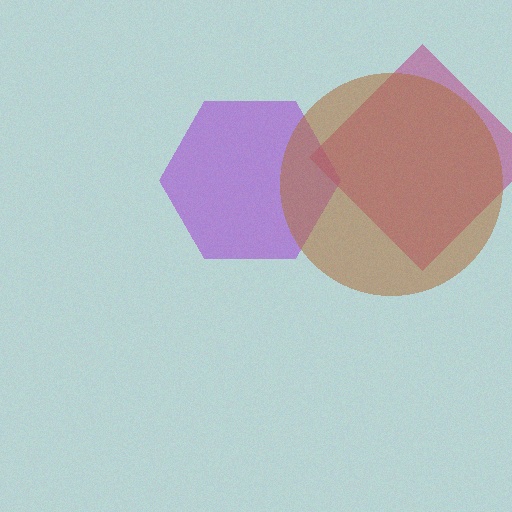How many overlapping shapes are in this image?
There are 3 overlapping shapes in the image.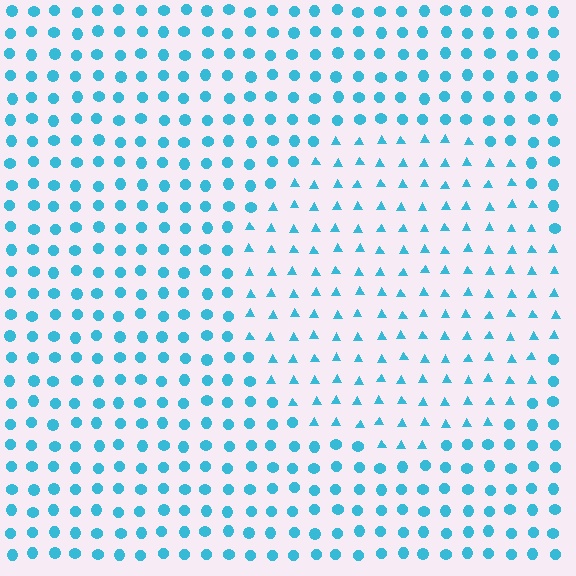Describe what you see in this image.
The image is filled with small cyan elements arranged in a uniform grid. A circle-shaped region contains triangles, while the surrounding area contains circles. The boundary is defined purely by the change in element shape.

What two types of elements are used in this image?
The image uses triangles inside the circle region and circles outside it.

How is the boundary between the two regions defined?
The boundary is defined by a change in element shape: triangles inside vs. circles outside. All elements share the same color and spacing.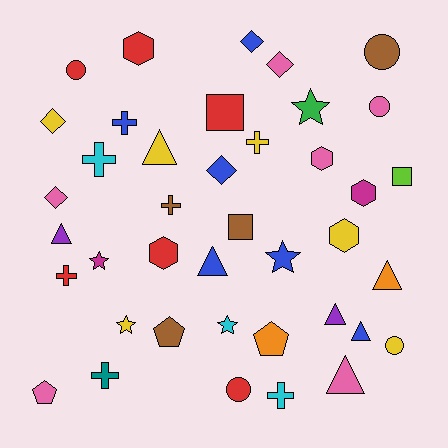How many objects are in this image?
There are 40 objects.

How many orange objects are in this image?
There are 2 orange objects.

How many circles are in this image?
There are 5 circles.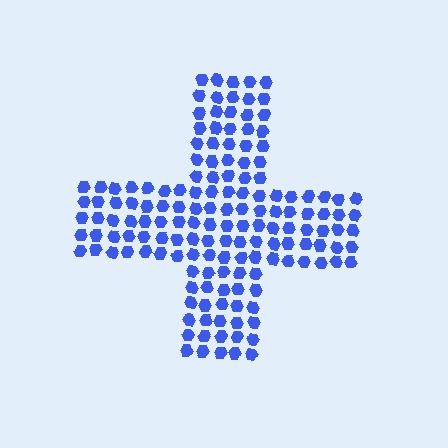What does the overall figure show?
The overall figure shows a cross.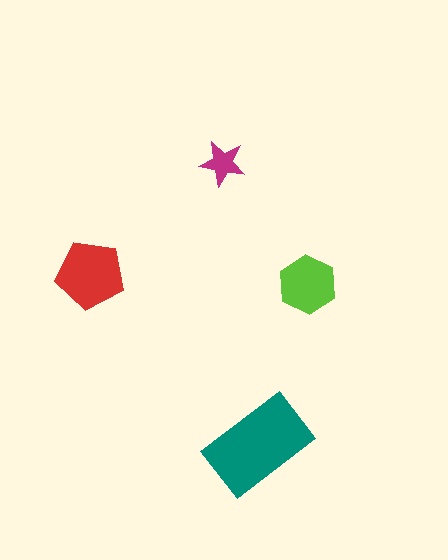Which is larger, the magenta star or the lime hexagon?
The lime hexagon.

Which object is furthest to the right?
The lime hexagon is rightmost.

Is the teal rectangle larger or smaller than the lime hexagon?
Larger.